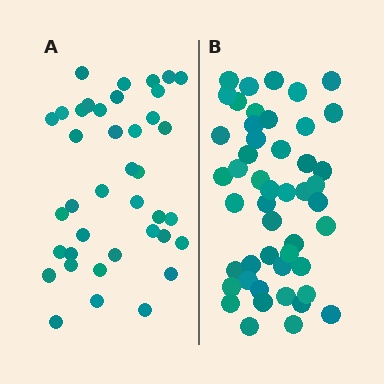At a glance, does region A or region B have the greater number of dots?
Region B (the right region) has more dots.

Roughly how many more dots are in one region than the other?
Region B has roughly 8 or so more dots than region A.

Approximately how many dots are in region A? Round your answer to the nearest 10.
About 40 dots. (The exact count is 39, which rounds to 40.)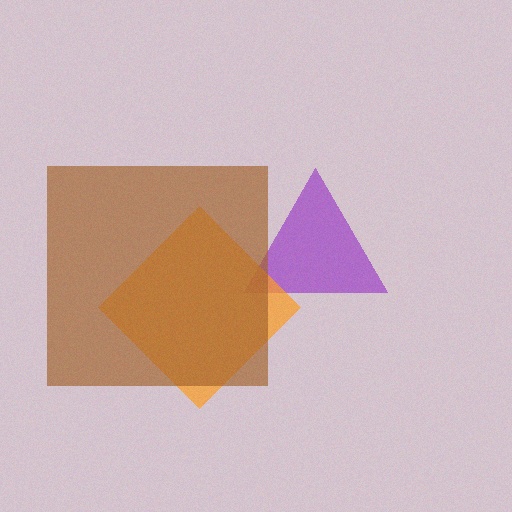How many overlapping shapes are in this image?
There are 3 overlapping shapes in the image.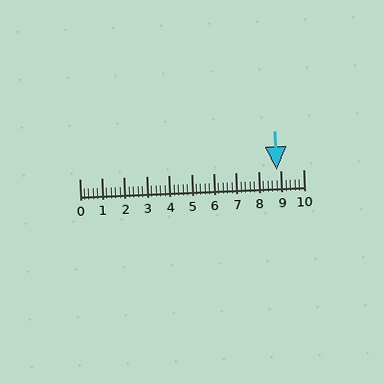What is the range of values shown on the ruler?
The ruler shows values from 0 to 10.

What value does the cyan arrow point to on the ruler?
The cyan arrow points to approximately 8.8.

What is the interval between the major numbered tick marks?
The major tick marks are spaced 1 units apart.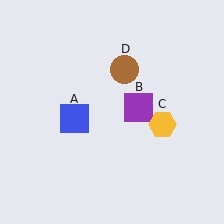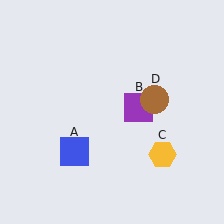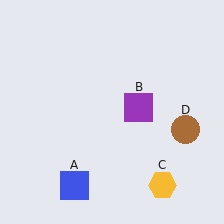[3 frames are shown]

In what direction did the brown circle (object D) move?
The brown circle (object D) moved down and to the right.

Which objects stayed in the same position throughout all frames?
Purple square (object B) remained stationary.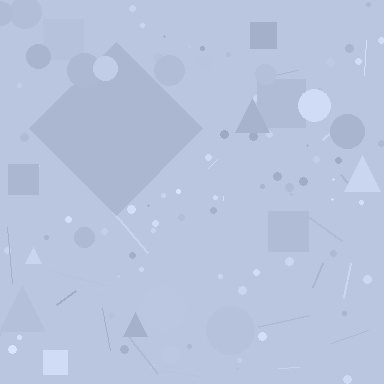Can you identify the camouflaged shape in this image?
The camouflaged shape is a diamond.